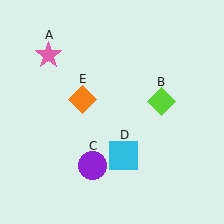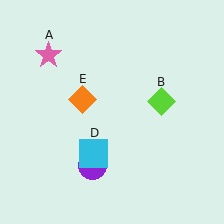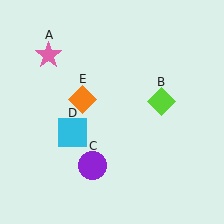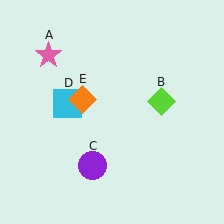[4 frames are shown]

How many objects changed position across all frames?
1 object changed position: cyan square (object D).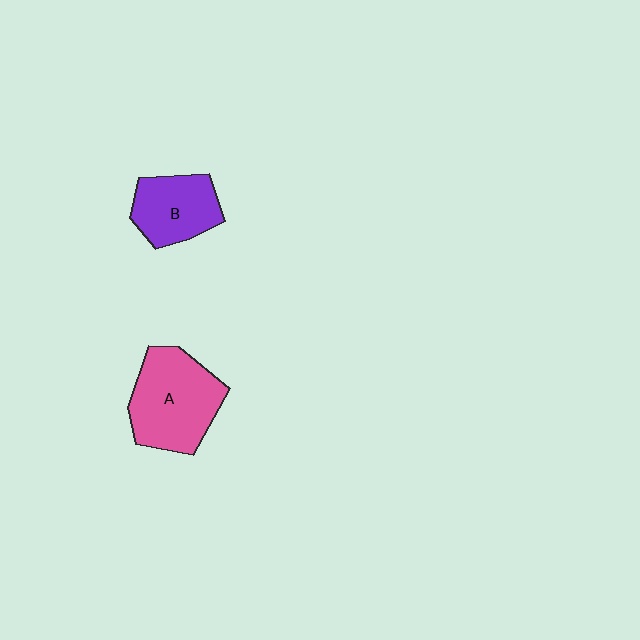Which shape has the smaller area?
Shape B (purple).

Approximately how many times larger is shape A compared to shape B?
Approximately 1.4 times.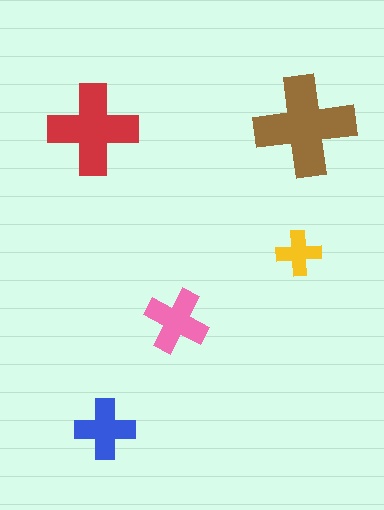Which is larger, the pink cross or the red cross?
The red one.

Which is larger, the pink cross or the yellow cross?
The pink one.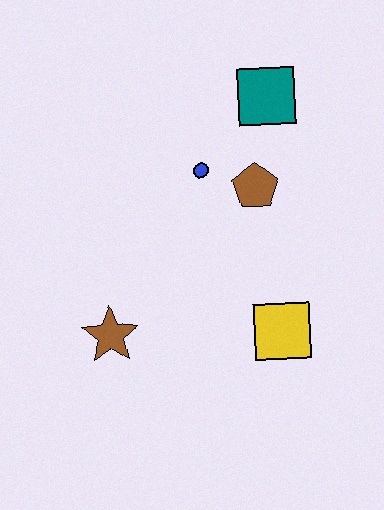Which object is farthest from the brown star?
The teal square is farthest from the brown star.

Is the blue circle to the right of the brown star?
Yes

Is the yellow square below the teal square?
Yes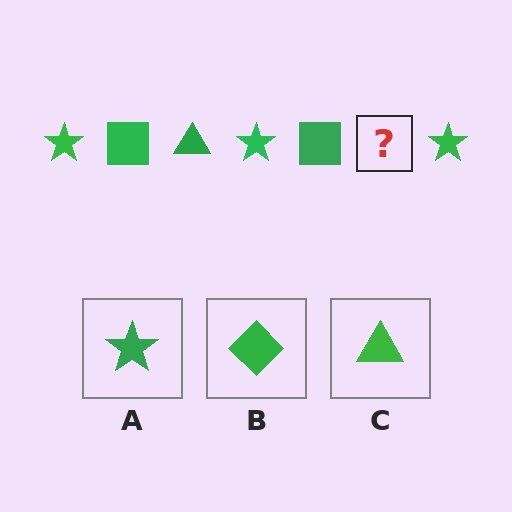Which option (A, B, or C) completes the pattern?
C.